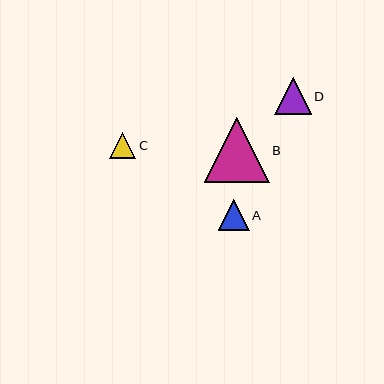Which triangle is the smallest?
Triangle C is the smallest with a size of approximately 26 pixels.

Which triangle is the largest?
Triangle B is the largest with a size of approximately 65 pixels.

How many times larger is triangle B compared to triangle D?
Triangle B is approximately 1.8 times the size of triangle D.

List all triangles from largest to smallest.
From largest to smallest: B, D, A, C.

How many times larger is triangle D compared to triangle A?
Triangle D is approximately 1.2 times the size of triangle A.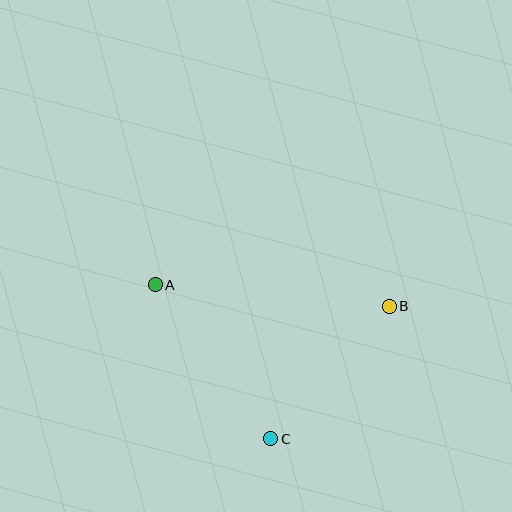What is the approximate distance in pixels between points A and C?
The distance between A and C is approximately 193 pixels.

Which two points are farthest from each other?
Points A and B are farthest from each other.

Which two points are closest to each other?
Points B and C are closest to each other.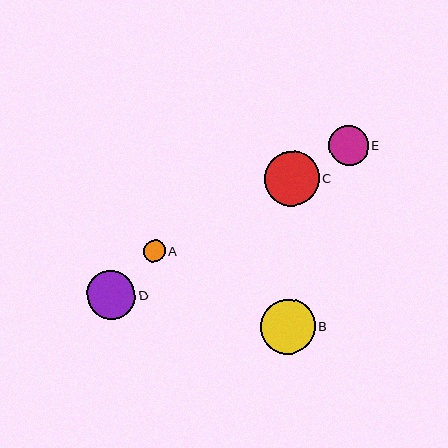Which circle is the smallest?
Circle A is the smallest with a size of approximately 22 pixels.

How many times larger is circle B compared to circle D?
Circle B is approximately 1.1 times the size of circle D.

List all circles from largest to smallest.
From largest to smallest: C, B, D, E, A.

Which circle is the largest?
Circle C is the largest with a size of approximately 55 pixels.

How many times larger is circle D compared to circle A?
Circle D is approximately 2.2 times the size of circle A.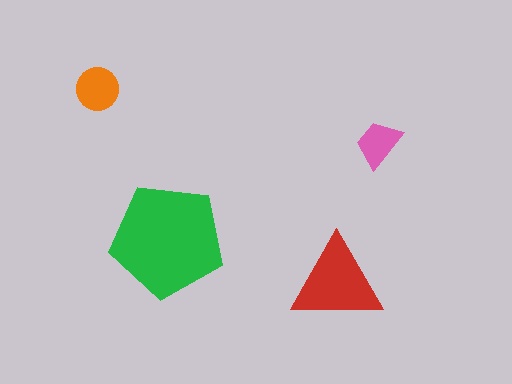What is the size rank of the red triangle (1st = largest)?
2nd.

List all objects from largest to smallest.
The green pentagon, the red triangle, the orange circle, the pink trapezoid.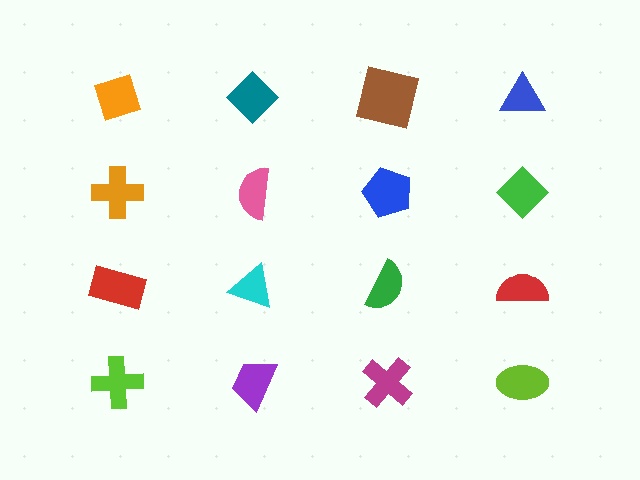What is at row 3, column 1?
A red rectangle.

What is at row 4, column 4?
A lime ellipse.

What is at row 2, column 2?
A pink semicircle.